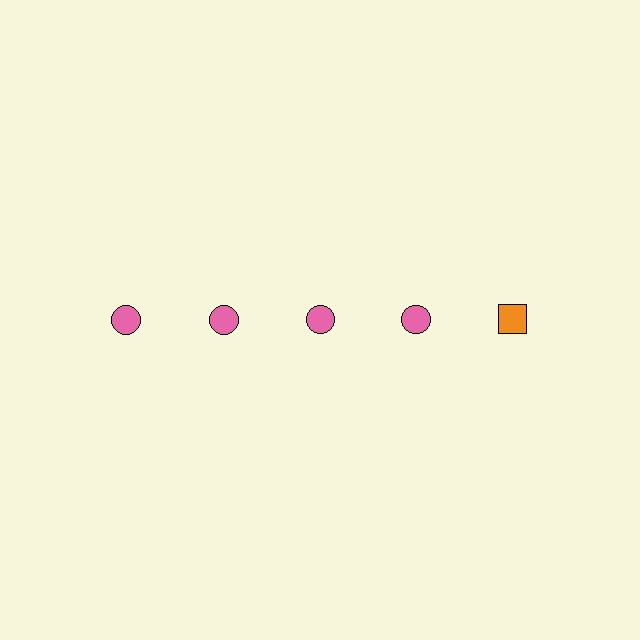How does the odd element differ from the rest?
It differs in both color (orange instead of pink) and shape (square instead of circle).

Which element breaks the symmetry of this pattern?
The orange square in the top row, rightmost column breaks the symmetry. All other shapes are pink circles.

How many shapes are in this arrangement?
There are 5 shapes arranged in a grid pattern.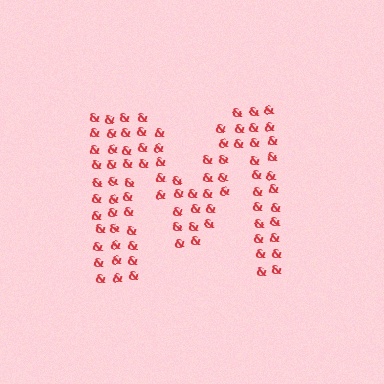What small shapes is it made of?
It is made of small ampersands.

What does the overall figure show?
The overall figure shows the letter M.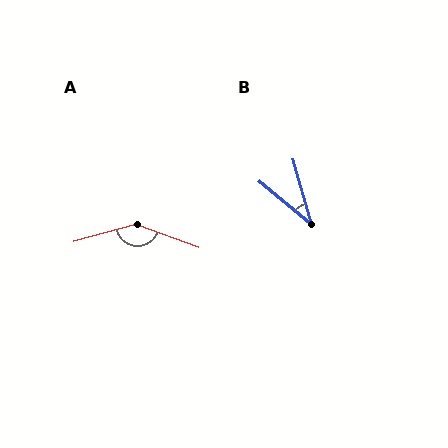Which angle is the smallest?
B, at approximately 34 degrees.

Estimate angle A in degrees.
Approximately 144 degrees.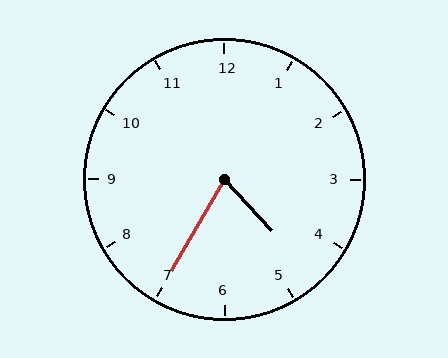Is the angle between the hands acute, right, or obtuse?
It is acute.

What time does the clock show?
4:35.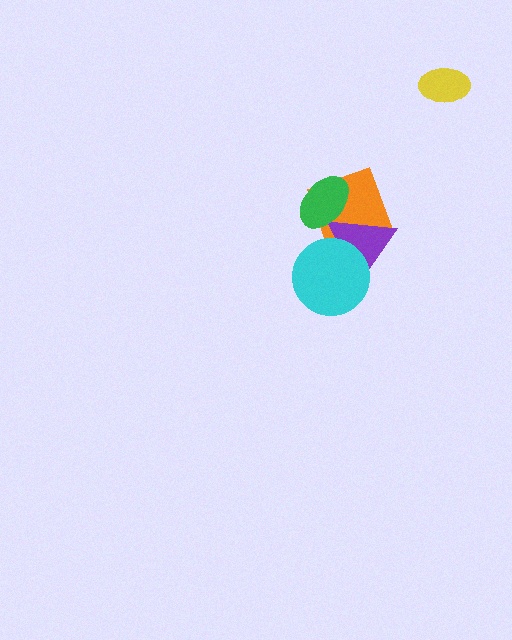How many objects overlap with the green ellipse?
2 objects overlap with the green ellipse.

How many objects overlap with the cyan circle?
2 objects overlap with the cyan circle.